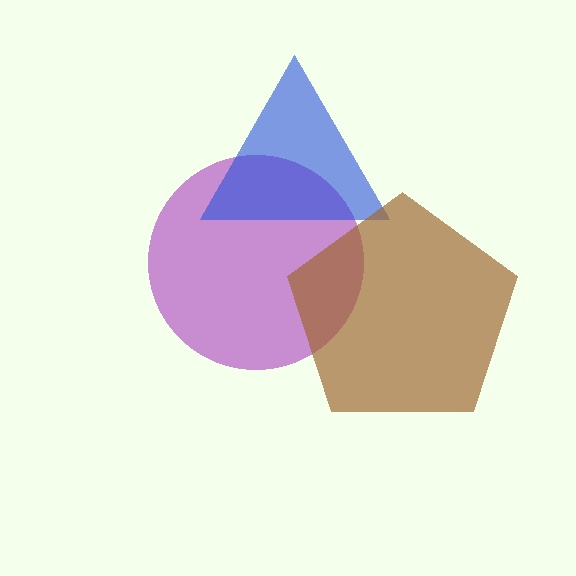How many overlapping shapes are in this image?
There are 3 overlapping shapes in the image.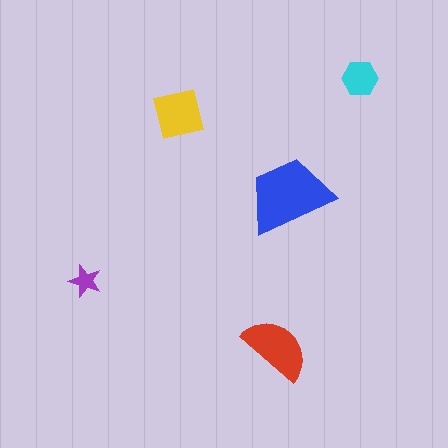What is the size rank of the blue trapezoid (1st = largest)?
1st.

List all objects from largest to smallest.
The blue trapezoid, the red semicircle, the yellow square, the cyan hexagon, the purple star.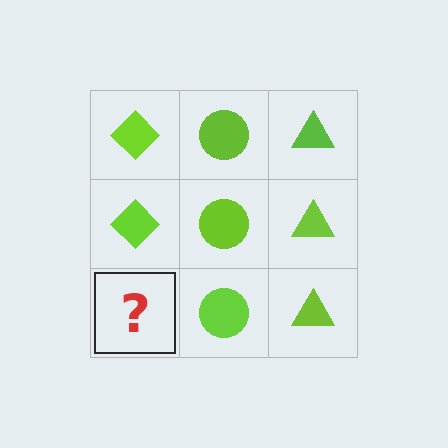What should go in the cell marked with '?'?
The missing cell should contain a lime diamond.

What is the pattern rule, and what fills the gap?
The rule is that each column has a consistent shape. The gap should be filled with a lime diamond.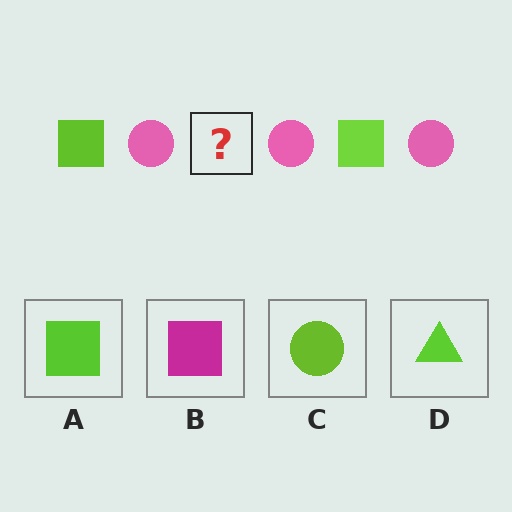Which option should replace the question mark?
Option A.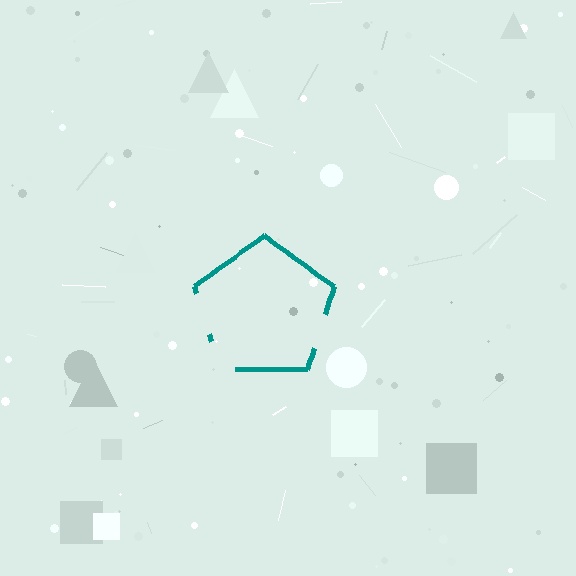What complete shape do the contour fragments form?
The contour fragments form a pentagon.